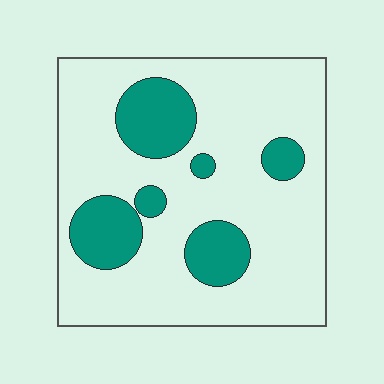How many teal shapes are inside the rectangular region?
6.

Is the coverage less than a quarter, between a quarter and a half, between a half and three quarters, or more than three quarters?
Less than a quarter.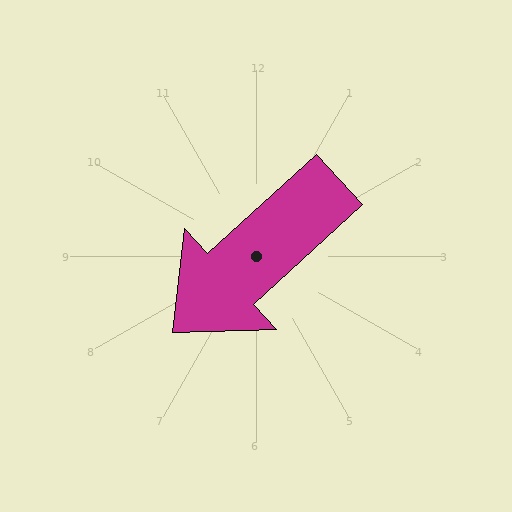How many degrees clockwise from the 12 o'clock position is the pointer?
Approximately 228 degrees.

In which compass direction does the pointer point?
Southwest.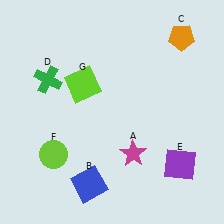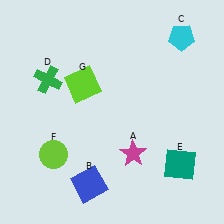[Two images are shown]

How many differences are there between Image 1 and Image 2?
There are 2 differences between the two images.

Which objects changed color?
C changed from orange to cyan. E changed from purple to teal.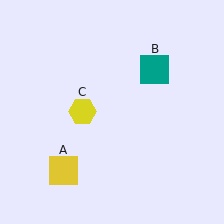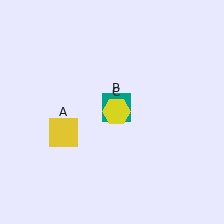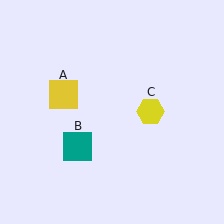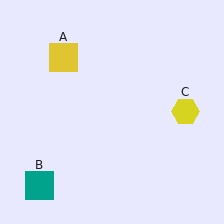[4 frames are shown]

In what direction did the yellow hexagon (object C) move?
The yellow hexagon (object C) moved right.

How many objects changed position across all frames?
3 objects changed position: yellow square (object A), teal square (object B), yellow hexagon (object C).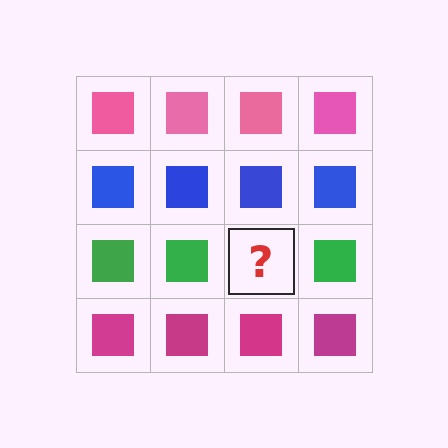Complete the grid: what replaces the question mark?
The question mark should be replaced with a green square.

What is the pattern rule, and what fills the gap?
The rule is that each row has a consistent color. The gap should be filled with a green square.